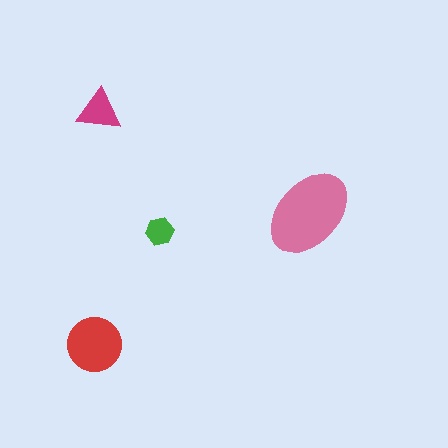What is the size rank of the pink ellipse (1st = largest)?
1st.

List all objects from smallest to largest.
The green hexagon, the magenta triangle, the red circle, the pink ellipse.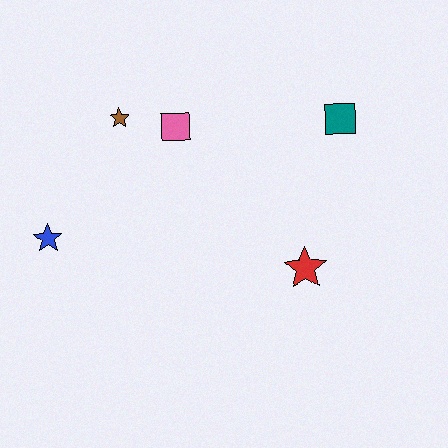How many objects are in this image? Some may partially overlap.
There are 5 objects.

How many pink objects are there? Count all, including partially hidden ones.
There is 1 pink object.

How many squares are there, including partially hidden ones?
There are 2 squares.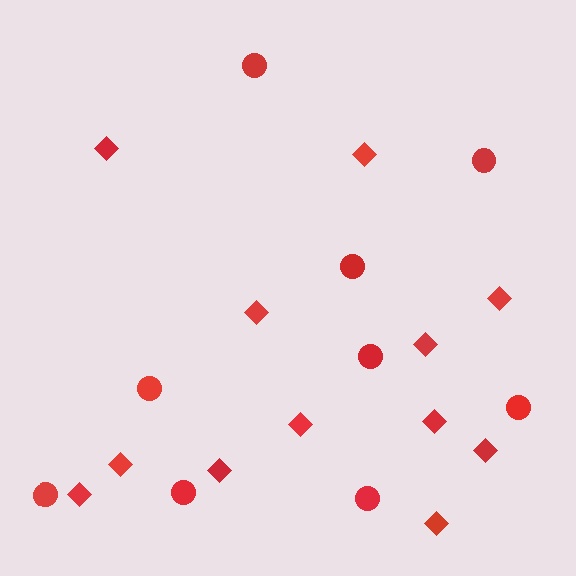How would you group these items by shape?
There are 2 groups: one group of circles (9) and one group of diamonds (12).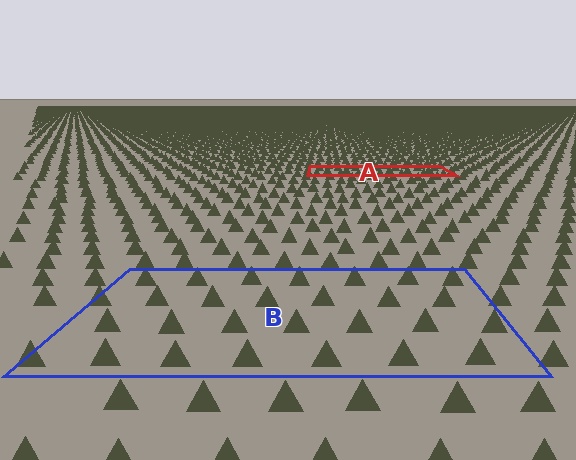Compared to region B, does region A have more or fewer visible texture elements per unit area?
Region A has more texture elements per unit area — they are packed more densely because it is farther away.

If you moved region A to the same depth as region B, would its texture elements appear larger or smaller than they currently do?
They would appear larger. At a closer depth, the same texture elements are projected at a bigger on-screen size.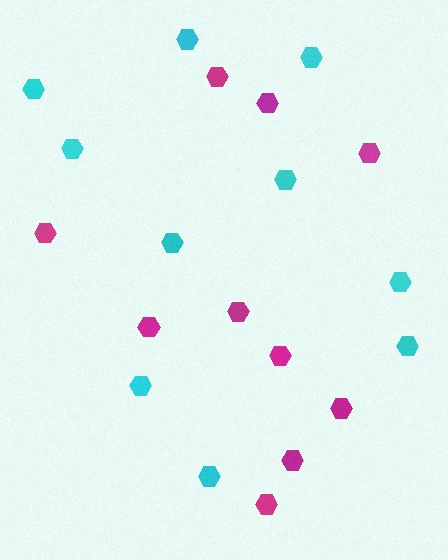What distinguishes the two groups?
There are 2 groups: one group of cyan hexagons (10) and one group of magenta hexagons (10).